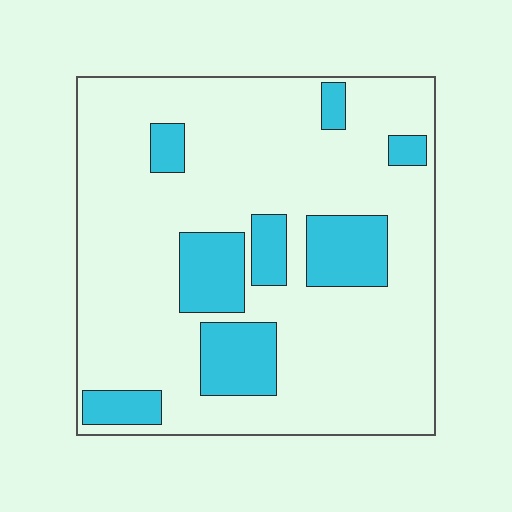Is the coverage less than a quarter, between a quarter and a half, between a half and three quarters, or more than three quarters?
Less than a quarter.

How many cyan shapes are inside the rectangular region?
8.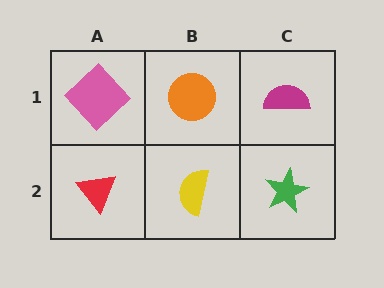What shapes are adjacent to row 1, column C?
A green star (row 2, column C), an orange circle (row 1, column B).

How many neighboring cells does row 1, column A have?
2.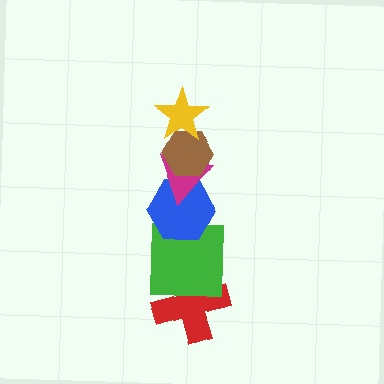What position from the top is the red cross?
The red cross is 6th from the top.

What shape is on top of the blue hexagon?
The magenta triangle is on top of the blue hexagon.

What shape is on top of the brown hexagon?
The yellow star is on top of the brown hexagon.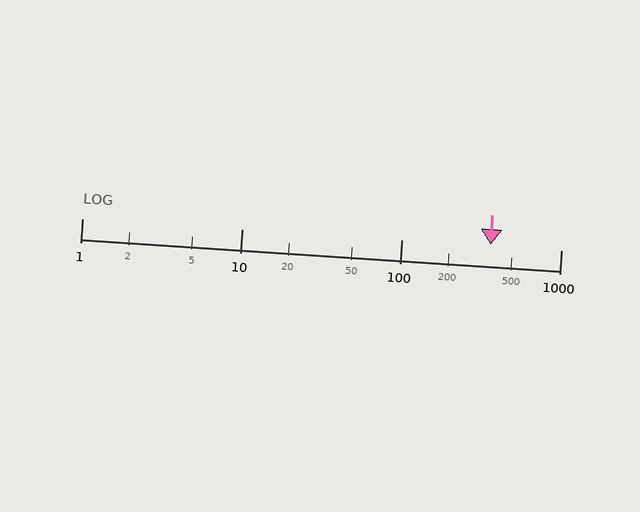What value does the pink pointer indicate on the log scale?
The pointer indicates approximately 360.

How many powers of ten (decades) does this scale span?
The scale spans 3 decades, from 1 to 1000.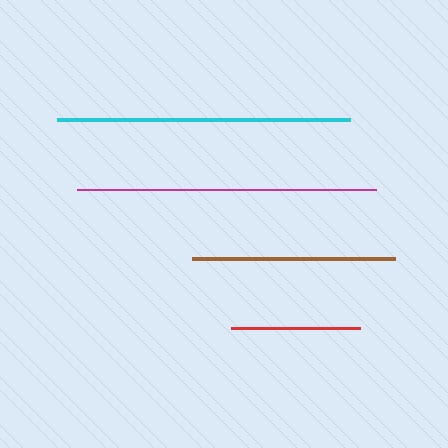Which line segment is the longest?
The magenta line is the longest at approximately 299 pixels.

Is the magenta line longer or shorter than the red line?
The magenta line is longer than the red line.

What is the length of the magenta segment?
The magenta segment is approximately 299 pixels long.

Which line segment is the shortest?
The red line is the shortest at approximately 130 pixels.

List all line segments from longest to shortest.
From longest to shortest: magenta, cyan, brown, red.